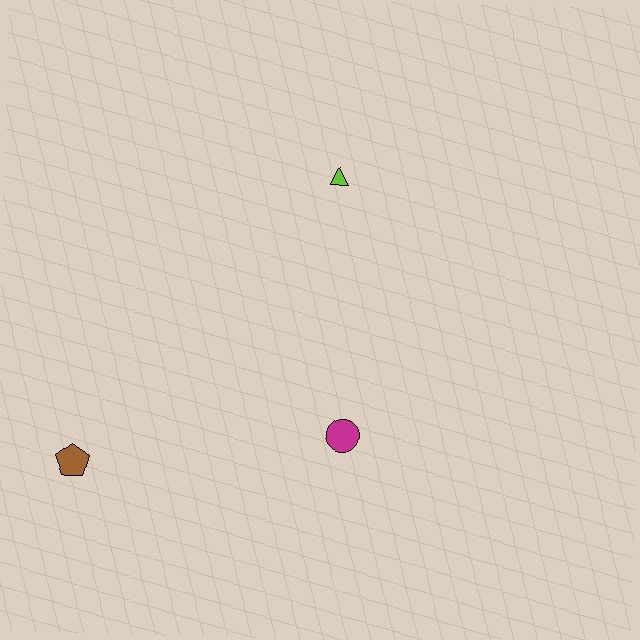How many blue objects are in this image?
There are no blue objects.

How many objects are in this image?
There are 3 objects.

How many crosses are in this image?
There are no crosses.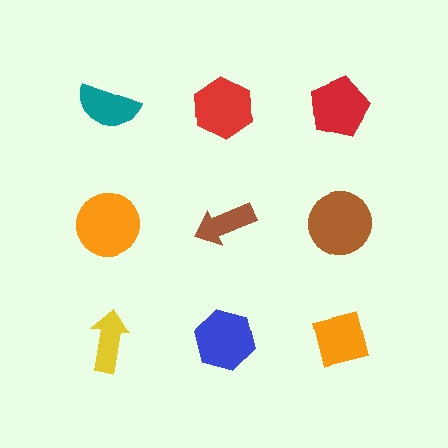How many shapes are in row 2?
3 shapes.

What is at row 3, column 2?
A blue hexagon.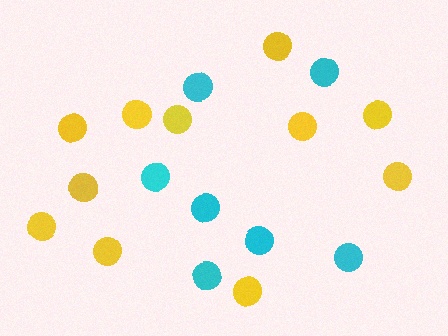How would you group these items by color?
There are 2 groups: one group of yellow circles (11) and one group of cyan circles (7).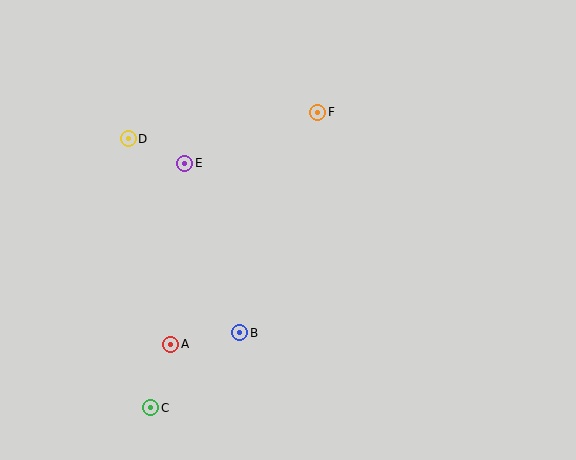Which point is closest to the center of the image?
Point B at (240, 333) is closest to the center.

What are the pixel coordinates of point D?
Point D is at (128, 139).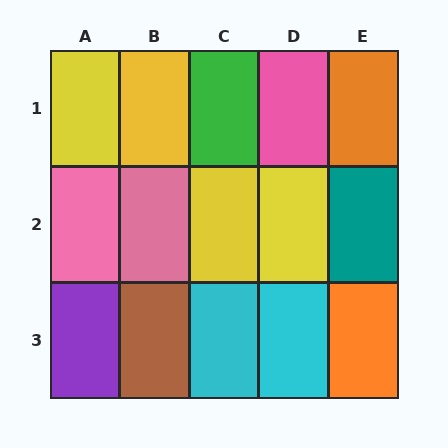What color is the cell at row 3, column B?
Brown.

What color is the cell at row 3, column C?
Cyan.